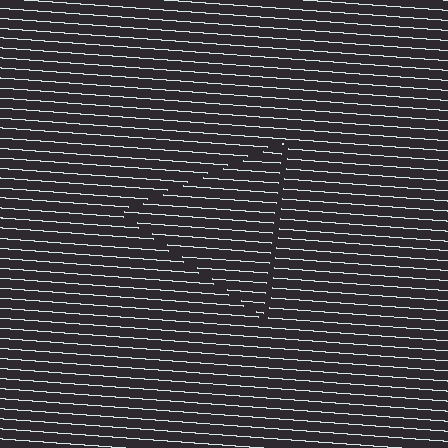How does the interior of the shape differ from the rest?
The interior of the shape contains the same grating, shifted by half a period — the contour is defined by the phase discontinuity where line-ends from the inner and outer gratings abut.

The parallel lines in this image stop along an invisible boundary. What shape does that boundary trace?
An illusory triangle. The interior of the shape contains the same grating, shifted by half a period — the contour is defined by the phase discontinuity where line-ends from the inner and outer gratings abut.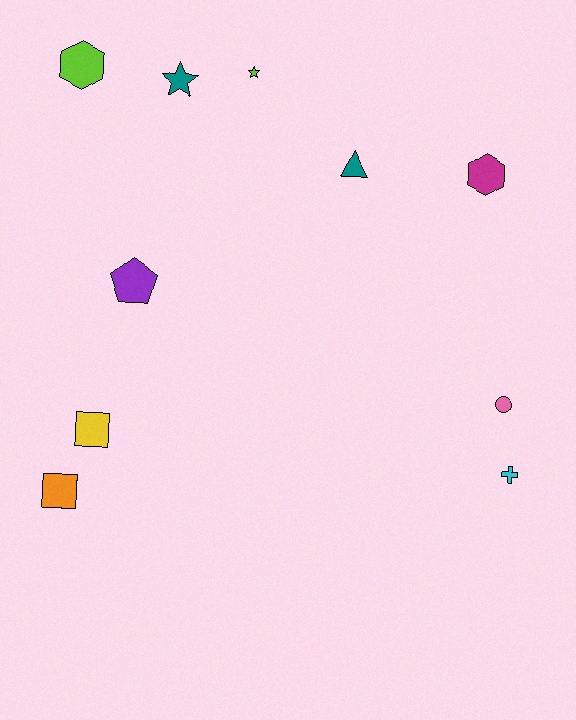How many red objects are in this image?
There are no red objects.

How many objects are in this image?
There are 10 objects.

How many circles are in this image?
There is 1 circle.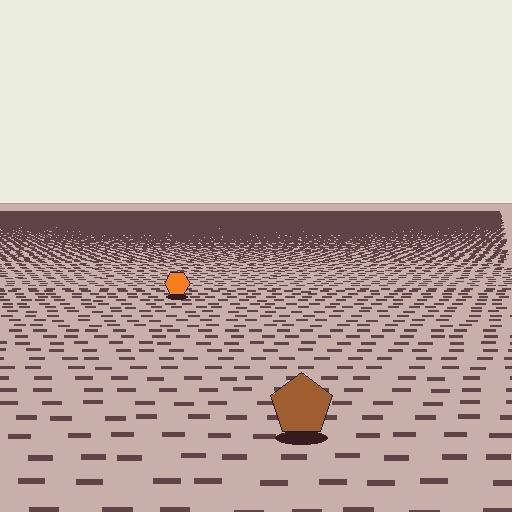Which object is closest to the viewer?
The brown pentagon is closest. The texture marks near it are larger and more spread out.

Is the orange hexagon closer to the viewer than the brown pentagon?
No. The brown pentagon is closer — you can tell from the texture gradient: the ground texture is coarser near it.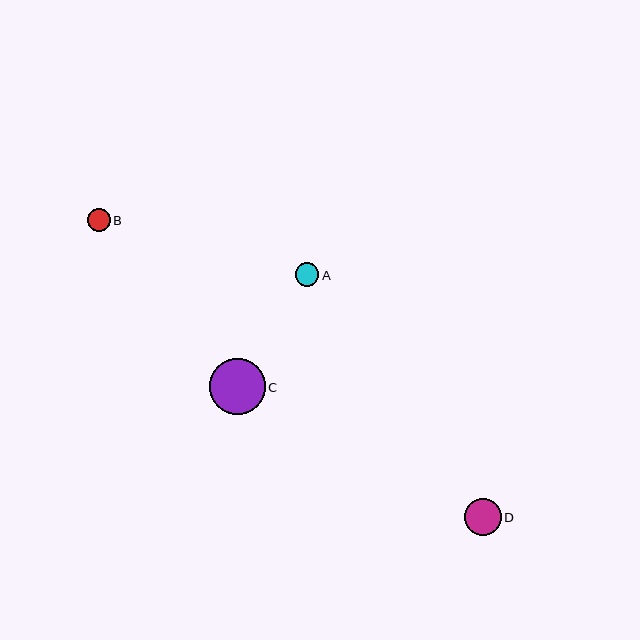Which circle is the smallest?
Circle B is the smallest with a size of approximately 23 pixels.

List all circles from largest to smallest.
From largest to smallest: C, D, A, B.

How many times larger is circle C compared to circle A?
Circle C is approximately 2.4 times the size of circle A.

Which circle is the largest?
Circle C is the largest with a size of approximately 55 pixels.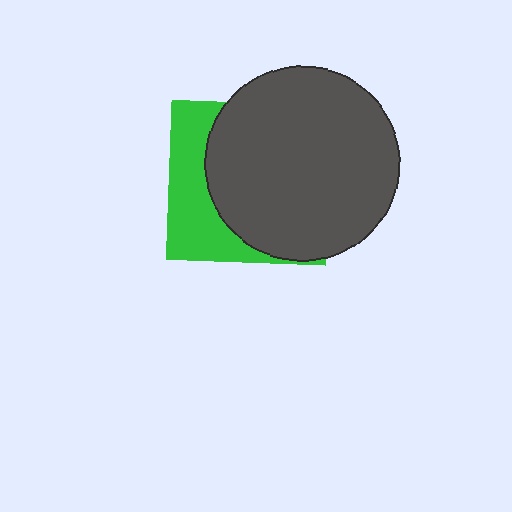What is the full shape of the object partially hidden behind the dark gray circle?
The partially hidden object is a green square.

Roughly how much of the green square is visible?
A small part of it is visible (roughly 34%).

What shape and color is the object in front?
The object in front is a dark gray circle.